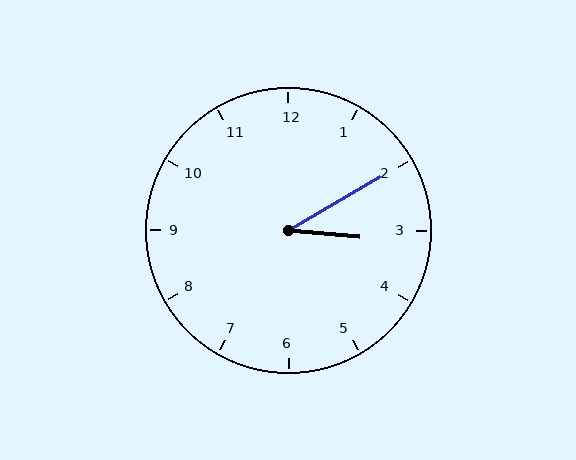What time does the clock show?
3:10.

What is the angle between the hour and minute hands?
Approximately 35 degrees.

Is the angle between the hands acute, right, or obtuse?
It is acute.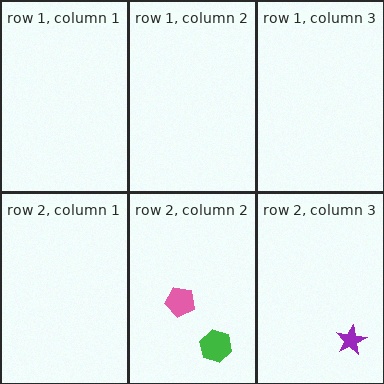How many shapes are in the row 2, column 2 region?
2.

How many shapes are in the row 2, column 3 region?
1.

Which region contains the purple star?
The row 2, column 3 region.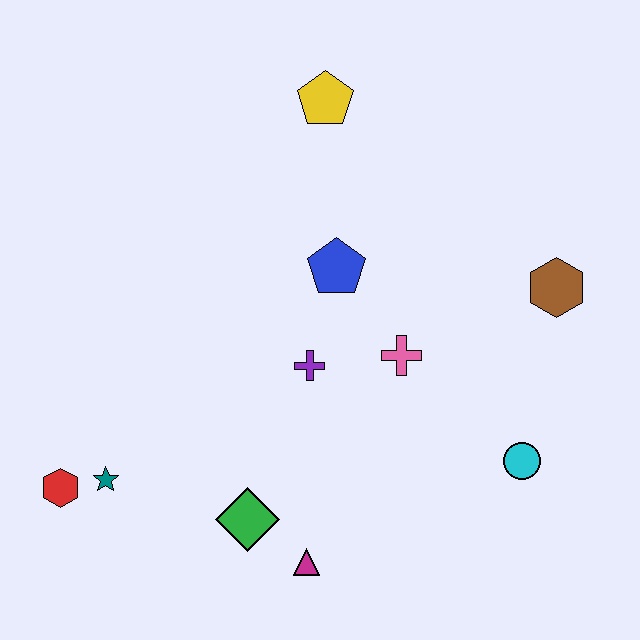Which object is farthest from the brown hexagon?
The red hexagon is farthest from the brown hexagon.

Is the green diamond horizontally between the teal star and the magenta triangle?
Yes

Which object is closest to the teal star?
The red hexagon is closest to the teal star.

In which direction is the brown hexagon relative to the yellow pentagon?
The brown hexagon is to the right of the yellow pentagon.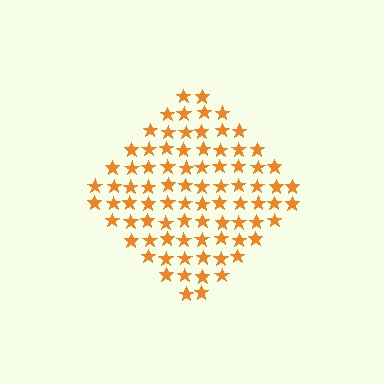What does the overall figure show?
The overall figure shows a diamond.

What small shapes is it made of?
It is made of small stars.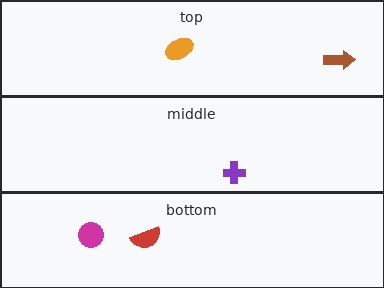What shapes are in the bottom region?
The magenta circle, the red semicircle.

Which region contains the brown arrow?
The top region.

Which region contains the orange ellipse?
The top region.